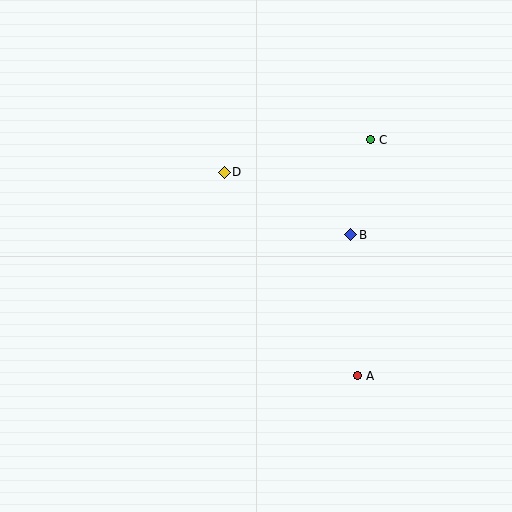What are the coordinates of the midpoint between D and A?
The midpoint between D and A is at (291, 274).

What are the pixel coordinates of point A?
Point A is at (358, 376).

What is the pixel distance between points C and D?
The distance between C and D is 150 pixels.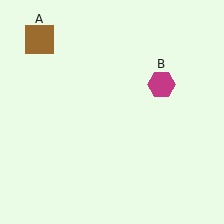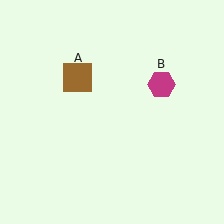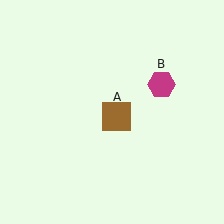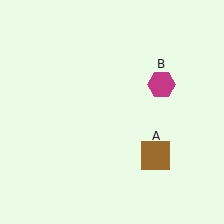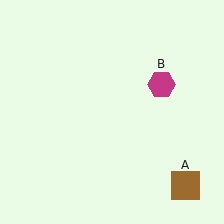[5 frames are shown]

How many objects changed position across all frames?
1 object changed position: brown square (object A).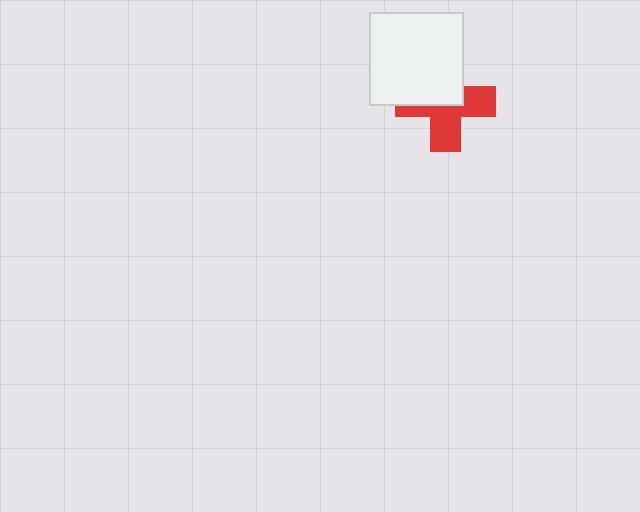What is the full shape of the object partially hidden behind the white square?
The partially hidden object is a red cross.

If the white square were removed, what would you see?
You would see the complete red cross.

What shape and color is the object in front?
The object in front is a white square.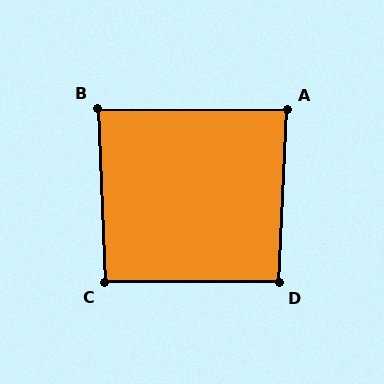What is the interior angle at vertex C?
Approximately 92 degrees (approximately right).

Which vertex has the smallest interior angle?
B, at approximately 87 degrees.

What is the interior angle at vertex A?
Approximately 88 degrees (approximately right).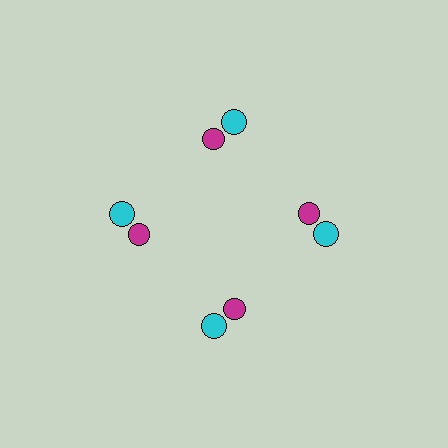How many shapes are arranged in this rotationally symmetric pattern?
There are 8 shapes, arranged in 4 groups of 2.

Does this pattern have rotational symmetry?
Yes, this pattern has 4-fold rotational symmetry. It looks the same after rotating 90 degrees around the center.